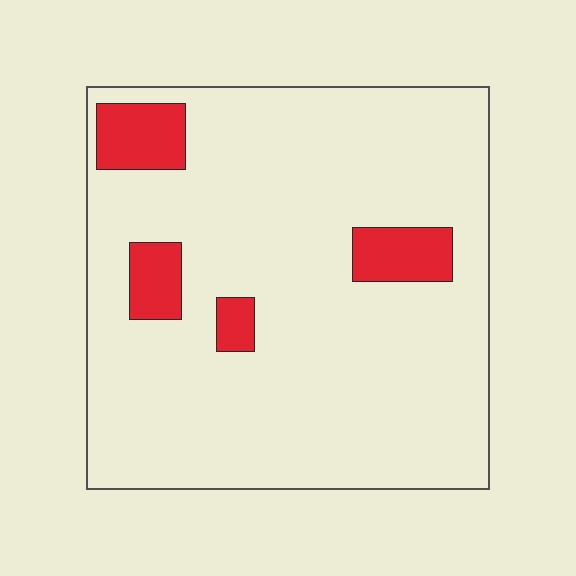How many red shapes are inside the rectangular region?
4.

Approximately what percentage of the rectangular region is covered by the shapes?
Approximately 10%.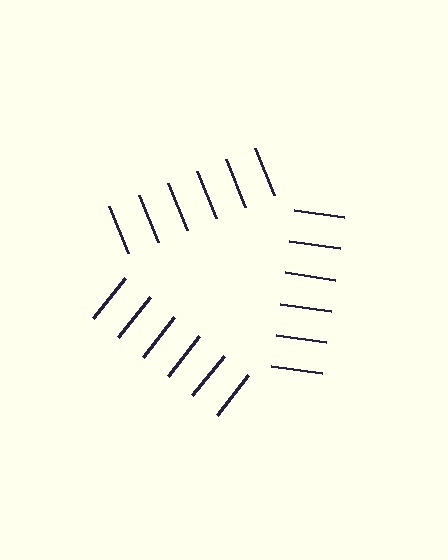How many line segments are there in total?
18 — 6 along each of the 3 edges.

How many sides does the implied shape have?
3 sides — the line-ends trace a triangle.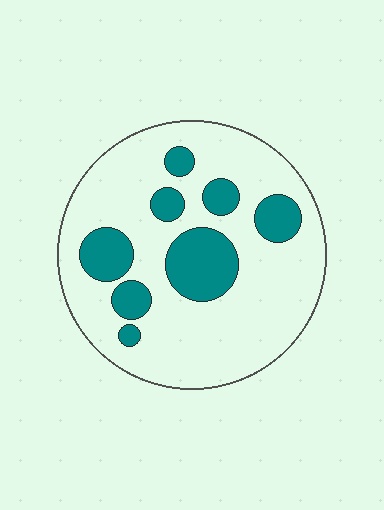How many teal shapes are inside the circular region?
8.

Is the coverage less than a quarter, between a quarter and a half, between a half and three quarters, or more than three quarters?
Less than a quarter.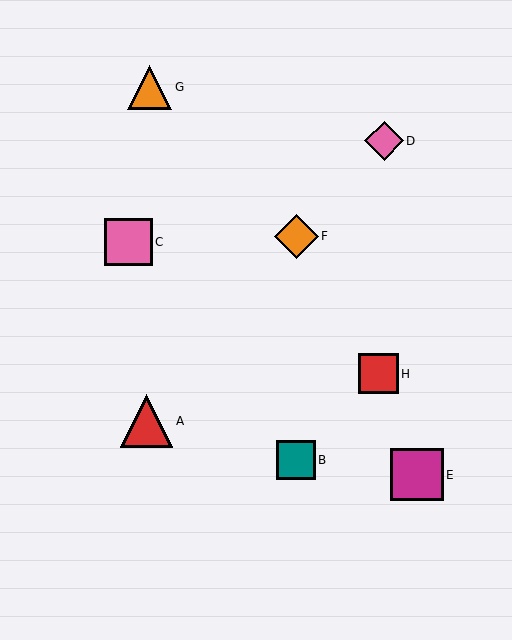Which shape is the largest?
The magenta square (labeled E) is the largest.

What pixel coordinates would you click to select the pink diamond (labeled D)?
Click at (384, 141) to select the pink diamond D.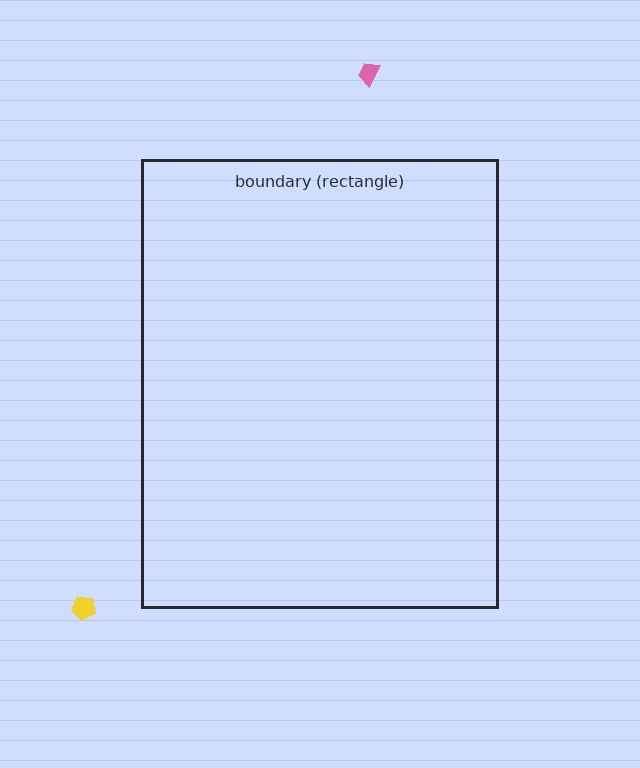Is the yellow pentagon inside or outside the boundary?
Outside.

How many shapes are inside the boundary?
0 inside, 2 outside.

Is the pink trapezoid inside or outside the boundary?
Outside.